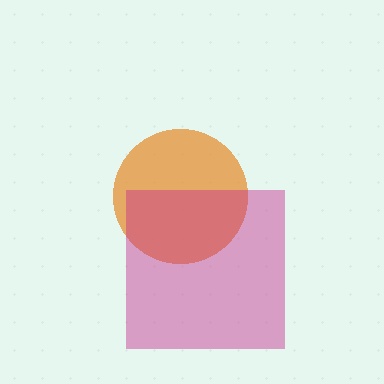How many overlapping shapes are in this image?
There are 2 overlapping shapes in the image.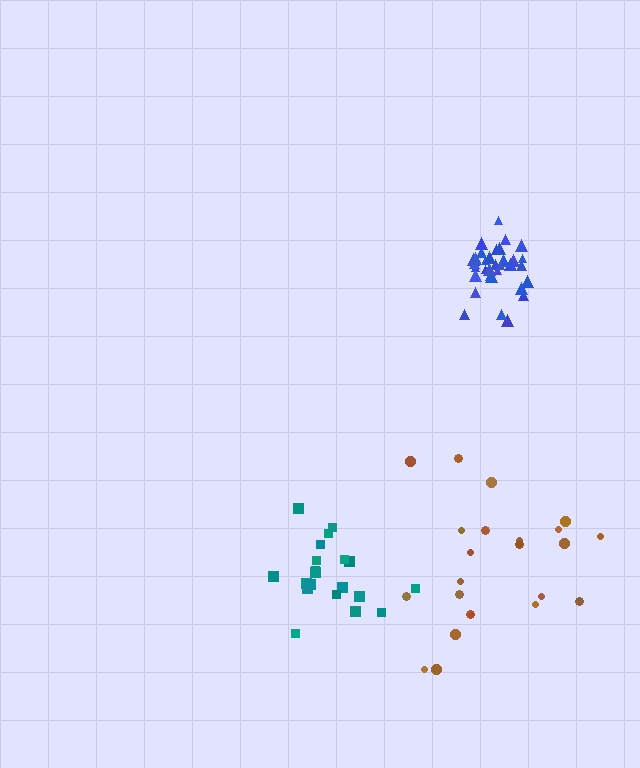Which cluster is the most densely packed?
Blue.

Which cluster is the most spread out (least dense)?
Brown.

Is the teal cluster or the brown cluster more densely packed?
Teal.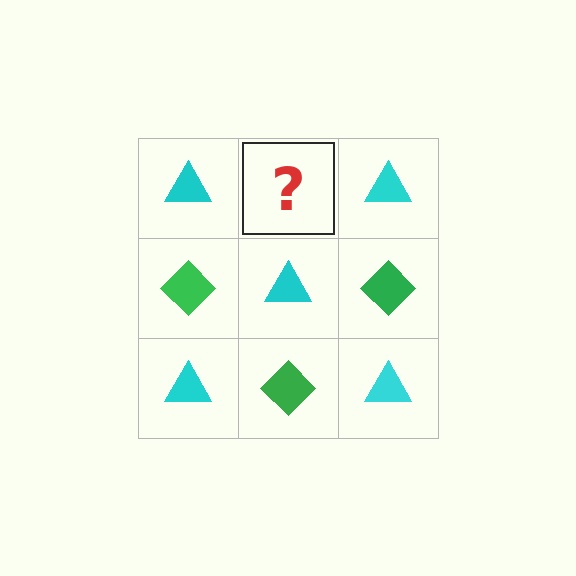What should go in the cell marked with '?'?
The missing cell should contain a green diamond.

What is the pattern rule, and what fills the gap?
The rule is that it alternates cyan triangle and green diamond in a checkerboard pattern. The gap should be filled with a green diamond.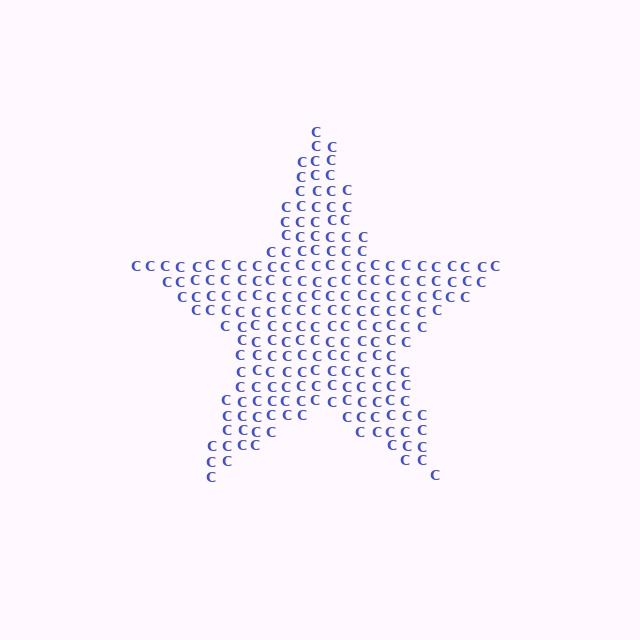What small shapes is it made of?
It is made of small letter C's.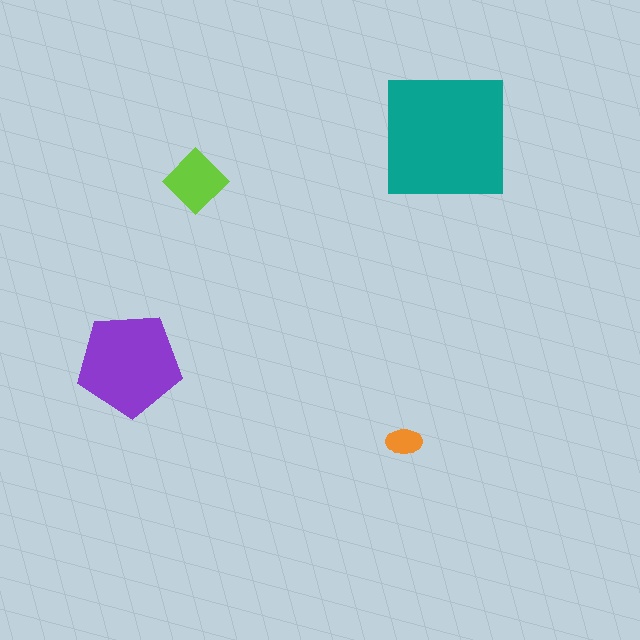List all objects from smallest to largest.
The orange ellipse, the lime diamond, the purple pentagon, the teal square.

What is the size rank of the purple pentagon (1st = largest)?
2nd.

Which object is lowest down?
The orange ellipse is bottommost.